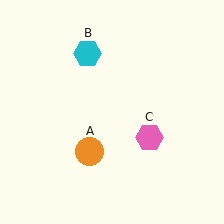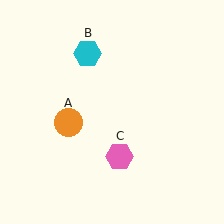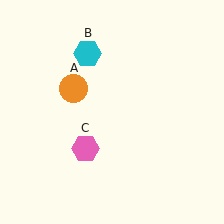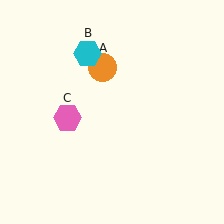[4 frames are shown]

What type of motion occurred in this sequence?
The orange circle (object A), pink hexagon (object C) rotated clockwise around the center of the scene.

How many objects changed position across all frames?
2 objects changed position: orange circle (object A), pink hexagon (object C).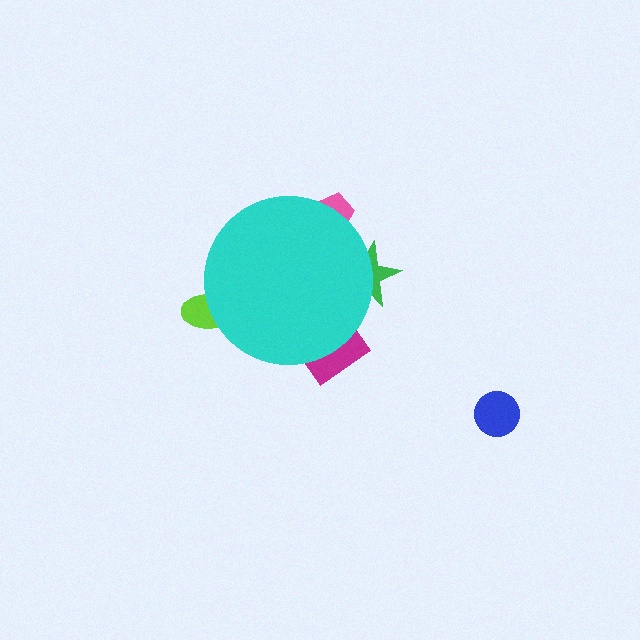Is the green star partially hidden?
Yes, the green star is partially hidden behind the cyan circle.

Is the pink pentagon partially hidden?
Yes, the pink pentagon is partially hidden behind the cyan circle.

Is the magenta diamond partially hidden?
Yes, the magenta diamond is partially hidden behind the cyan circle.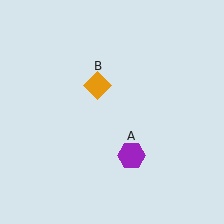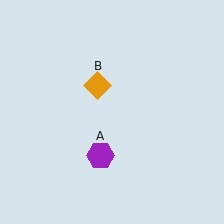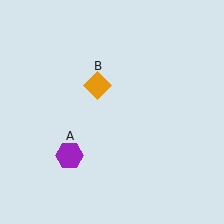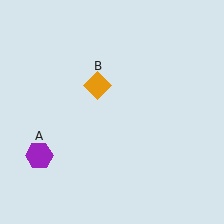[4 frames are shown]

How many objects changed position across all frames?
1 object changed position: purple hexagon (object A).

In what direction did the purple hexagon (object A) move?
The purple hexagon (object A) moved left.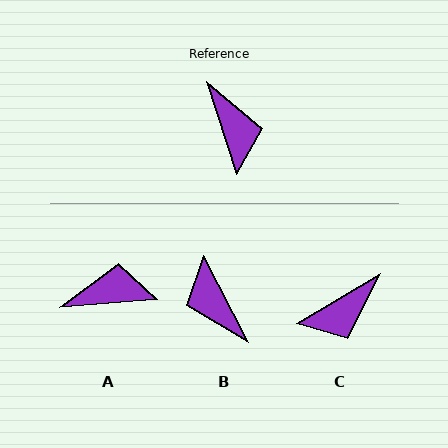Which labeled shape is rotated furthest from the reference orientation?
B, about 170 degrees away.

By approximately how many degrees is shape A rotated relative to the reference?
Approximately 77 degrees counter-clockwise.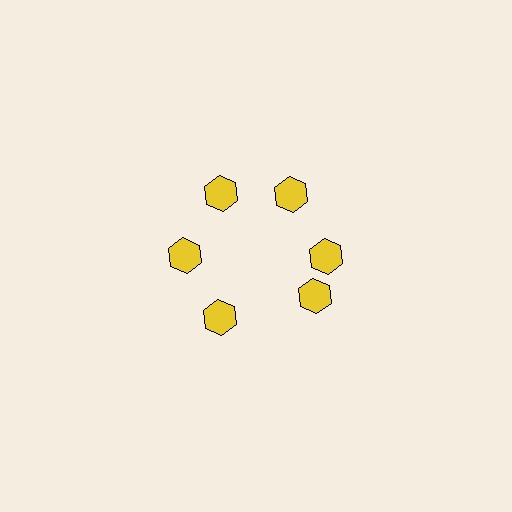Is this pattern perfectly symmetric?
No. The 6 yellow hexagons are arranged in a ring, but one element near the 5 o'clock position is rotated out of alignment along the ring, breaking the 6-fold rotational symmetry.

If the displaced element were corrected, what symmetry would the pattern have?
It would have 6-fold rotational symmetry — the pattern would map onto itself every 60 degrees.